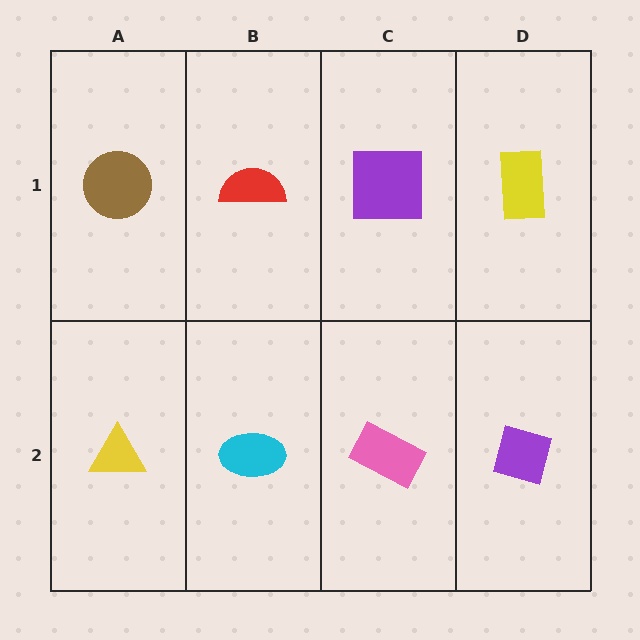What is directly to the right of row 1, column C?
A yellow rectangle.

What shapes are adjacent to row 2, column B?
A red semicircle (row 1, column B), a yellow triangle (row 2, column A), a pink rectangle (row 2, column C).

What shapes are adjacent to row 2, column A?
A brown circle (row 1, column A), a cyan ellipse (row 2, column B).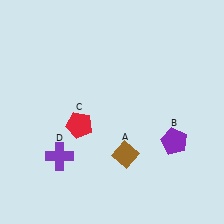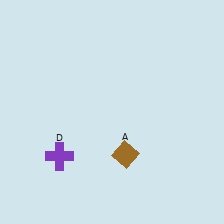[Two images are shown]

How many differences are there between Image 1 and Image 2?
There are 2 differences between the two images.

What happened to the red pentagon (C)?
The red pentagon (C) was removed in Image 2. It was in the bottom-left area of Image 1.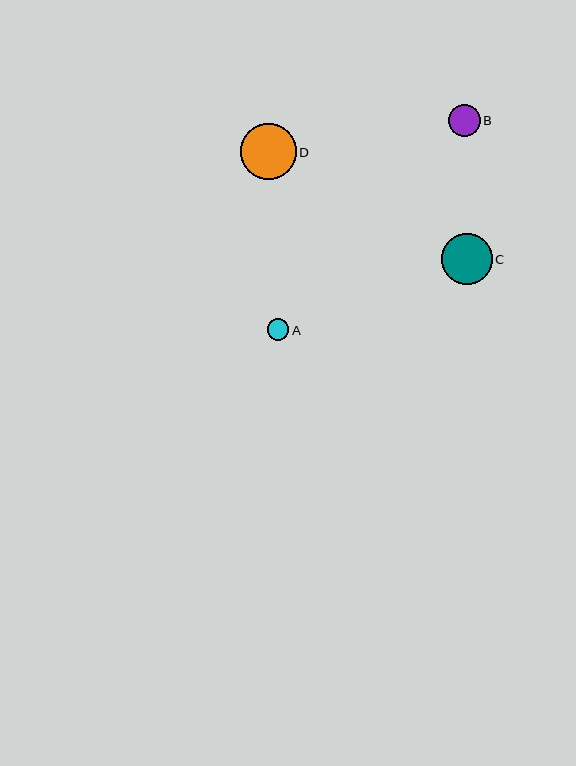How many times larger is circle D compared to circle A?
Circle D is approximately 2.6 times the size of circle A.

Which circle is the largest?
Circle D is the largest with a size of approximately 56 pixels.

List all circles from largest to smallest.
From largest to smallest: D, C, B, A.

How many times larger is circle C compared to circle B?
Circle C is approximately 1.6 times the size of circle B.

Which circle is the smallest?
Circle A is the smallest with a size of approximately 22 pixels.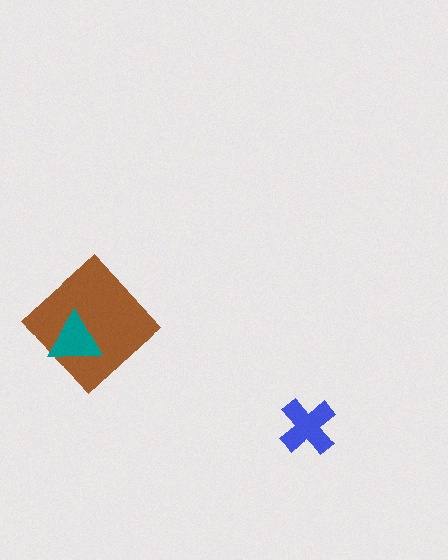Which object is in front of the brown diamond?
The teal triangle is in front of the brown diamond.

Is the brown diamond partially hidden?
Yes, it is partially covered by another shape.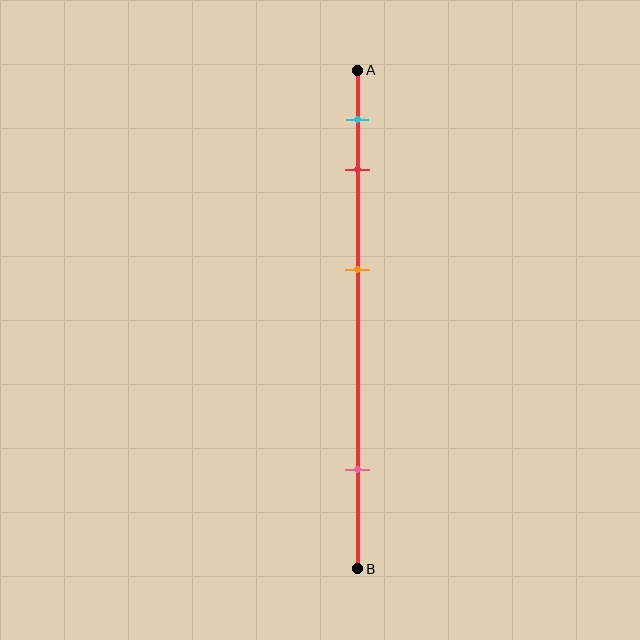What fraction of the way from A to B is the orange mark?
The orange mark is approximately 40% (0.4) of the way from A to B.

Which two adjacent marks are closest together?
The cyan and red marks are the closest adjacent pair.